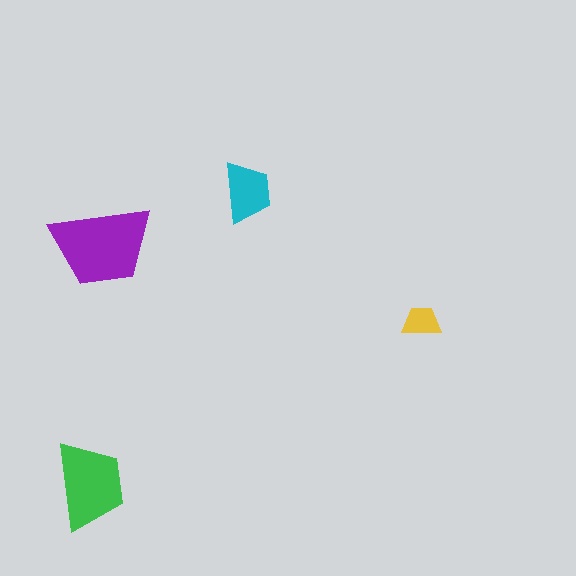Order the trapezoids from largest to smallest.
the purple one, the green one, the cyan one, the yellow one.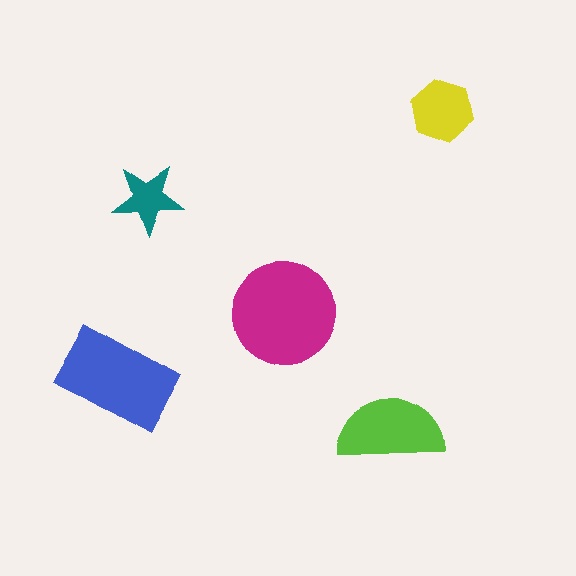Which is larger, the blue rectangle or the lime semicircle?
The blue rectangle.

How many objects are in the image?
There are 5 objects in the image.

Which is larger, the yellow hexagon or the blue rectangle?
The blue rectangle.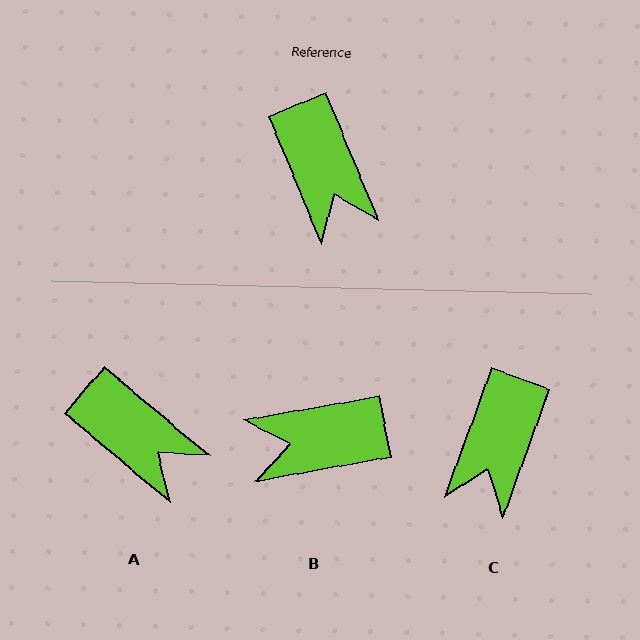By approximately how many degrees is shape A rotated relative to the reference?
Approximately 27 degrees counter-clockwise.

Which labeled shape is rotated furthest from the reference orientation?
B, about 102 degrees away.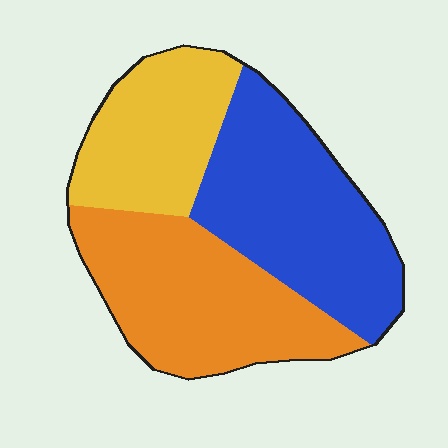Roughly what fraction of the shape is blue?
Blue covers 38% of the shape.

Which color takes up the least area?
Yellow, at roughly 25%.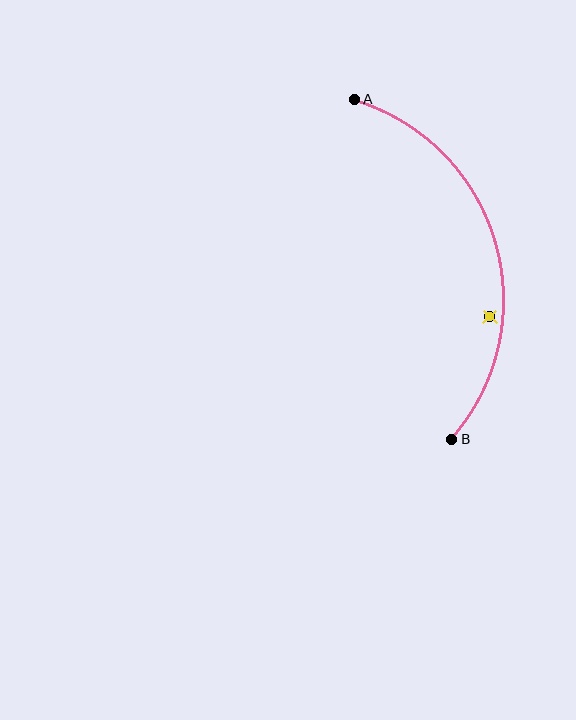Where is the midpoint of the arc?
The arc midpoint is the point on the curve farthest from the straight line joining A and B. It sits to the right of that line.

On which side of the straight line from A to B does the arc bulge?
The arc bulges to the right of the straight line connecting A and B.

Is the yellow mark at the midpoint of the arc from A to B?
No — the yellow mark does not lie on the arc at all. It sits slightly inside the curve.